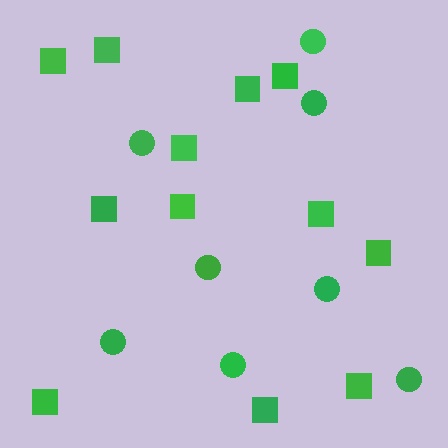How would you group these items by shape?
There are 2 groups: one group of squares (12) and one group of circles (8).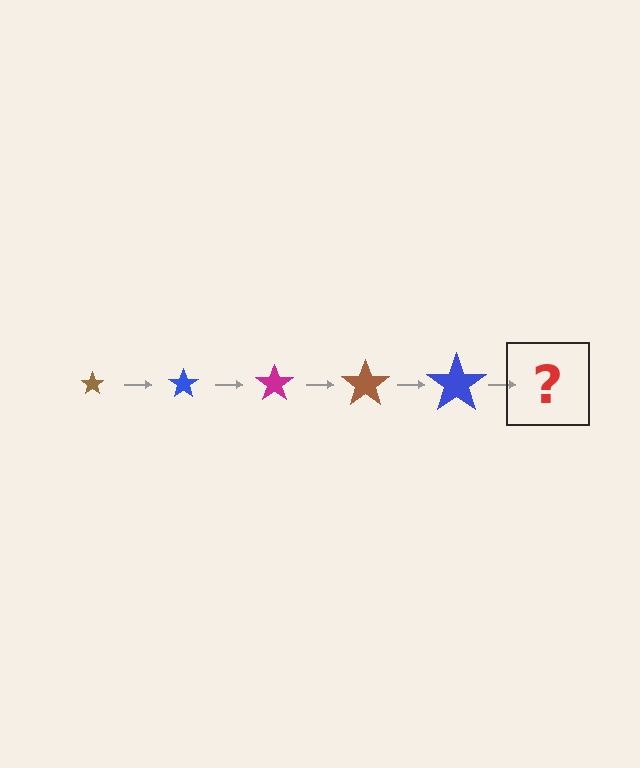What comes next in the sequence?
The next element should be a magenta star, larger than the previous one.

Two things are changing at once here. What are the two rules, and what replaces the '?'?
The two rules are that the star grows larger each step and the color cycles through brown, blue, and magenta. The '?' should be a magenta star, larger than the previous one.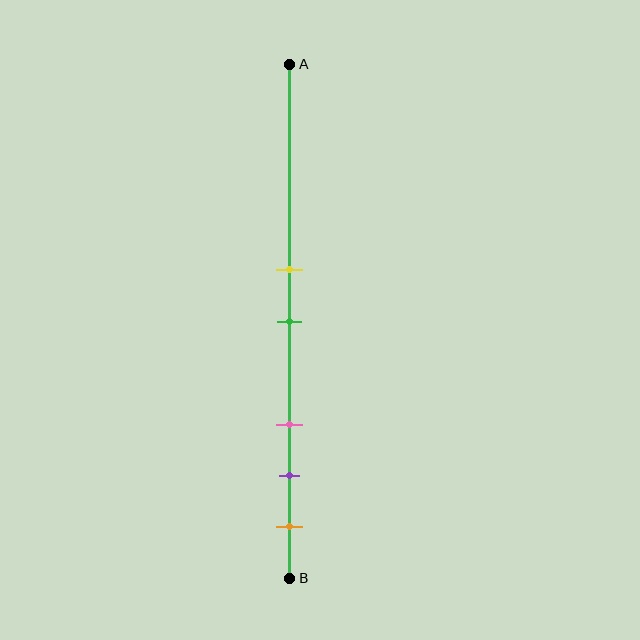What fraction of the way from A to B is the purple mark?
The purple mark is approximately 80% (0.8) of the way from A to B.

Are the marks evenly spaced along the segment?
No, the marks are not evenly spaced.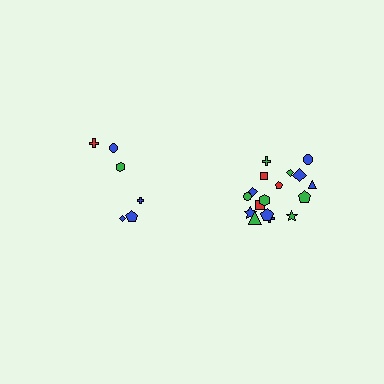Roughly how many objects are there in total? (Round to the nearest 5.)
Roughly 25 objects in total.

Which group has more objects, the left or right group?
The right group.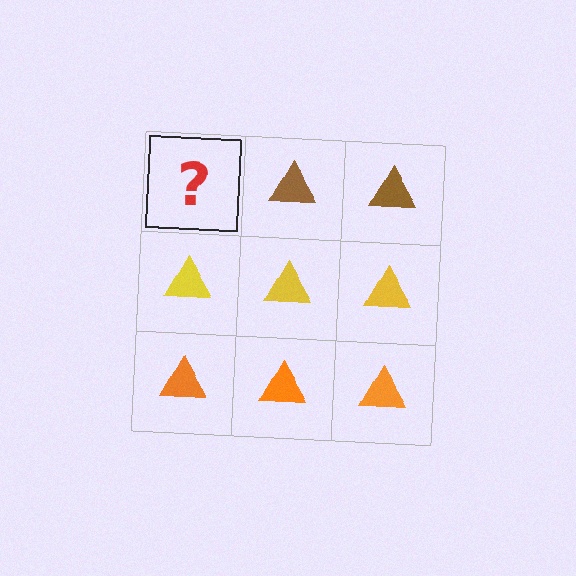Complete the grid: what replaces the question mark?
The question mark should be replaced with a brown triangle.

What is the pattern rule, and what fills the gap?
The rule is that each row has a consistent color. The gap should be filled with a brown triangle.